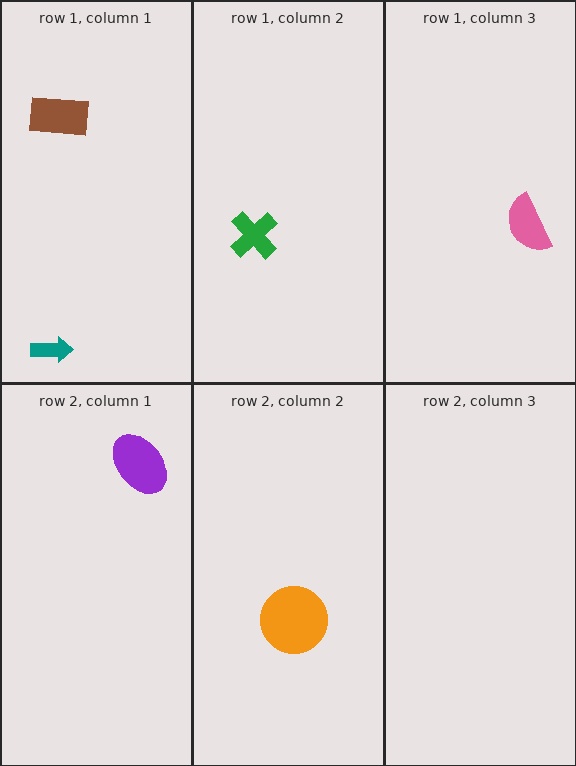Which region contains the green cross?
The row 1, column 2 region.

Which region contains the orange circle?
The row 2, column 2 region.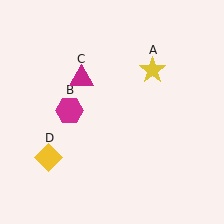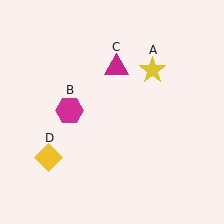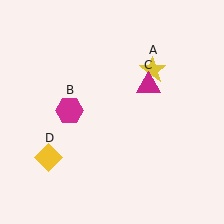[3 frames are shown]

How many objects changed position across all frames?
1 object changed position: magenta triangle (object C).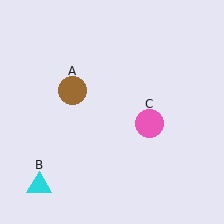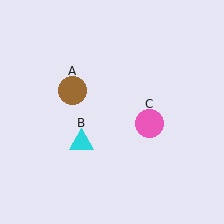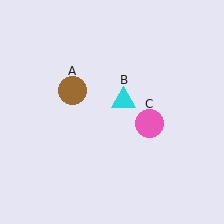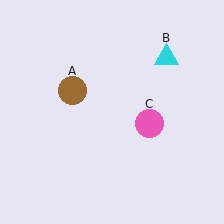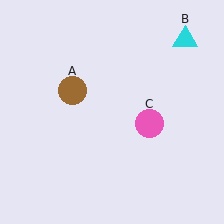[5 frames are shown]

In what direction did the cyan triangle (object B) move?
The cyan triangle (object B) moved up and to the right.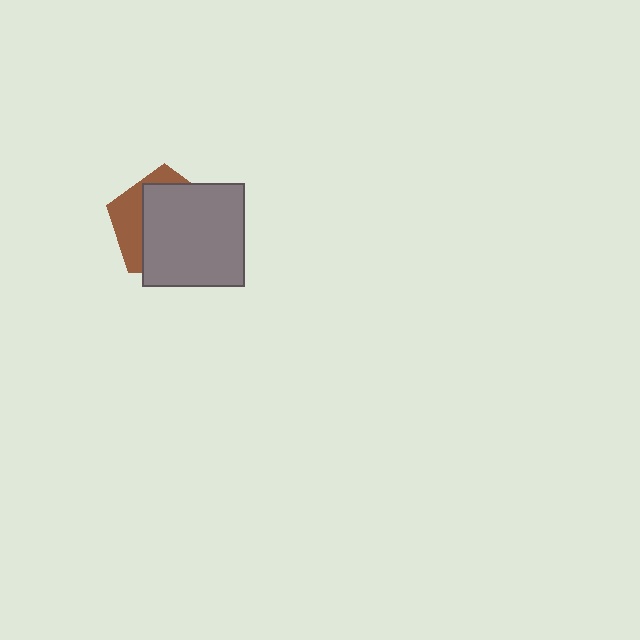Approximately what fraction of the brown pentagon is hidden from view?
Roughly 70% of the brown pentagon is hidden behind the gray square.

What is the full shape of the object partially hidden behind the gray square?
The partially hidden object is a brown pentagon.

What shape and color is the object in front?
The object in front is a gray square.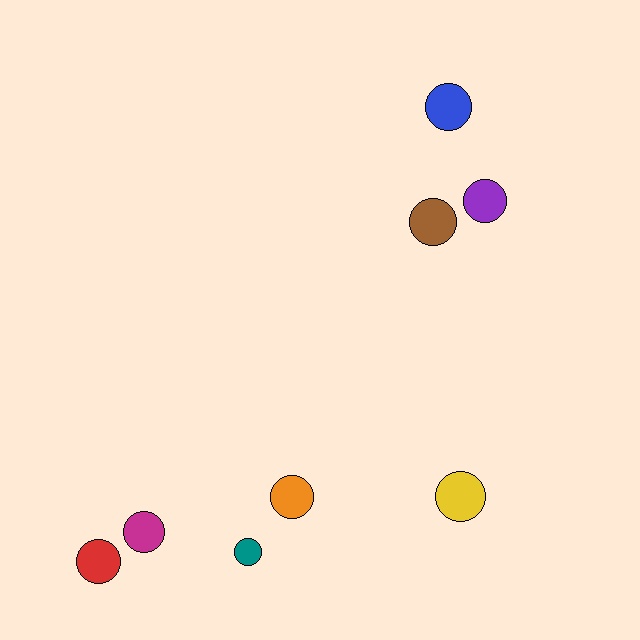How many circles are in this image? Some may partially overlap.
There are 8 circles.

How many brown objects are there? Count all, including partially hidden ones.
There is 1 brown object.